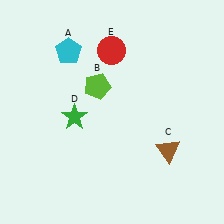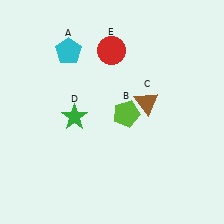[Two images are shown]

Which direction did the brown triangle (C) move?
The brown triangle (C) moved up.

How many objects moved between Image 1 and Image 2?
2 objects moved between the two images.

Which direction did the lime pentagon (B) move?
The lime pentagon (B) moved right.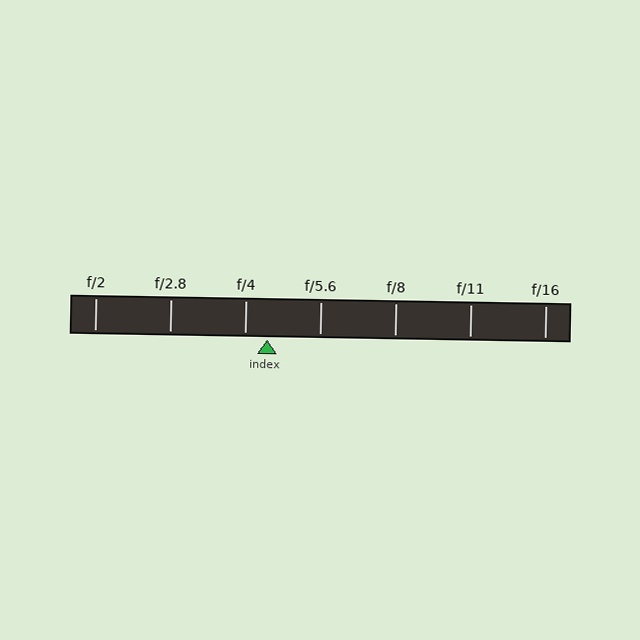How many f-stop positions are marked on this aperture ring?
There are 7 f-stop positions marked.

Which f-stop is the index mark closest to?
The index mark is closest to f/4.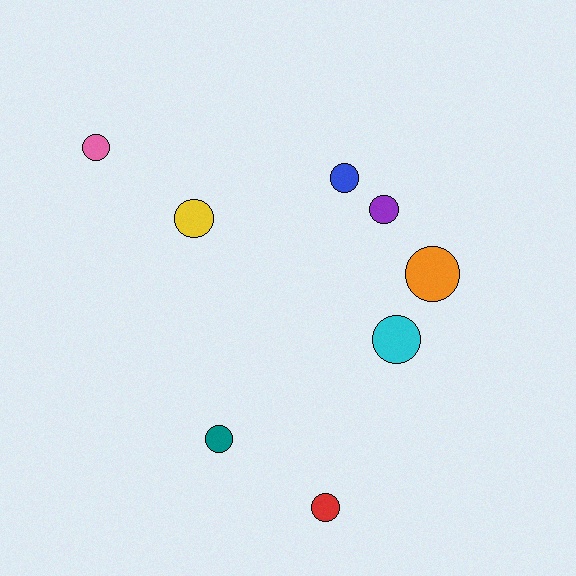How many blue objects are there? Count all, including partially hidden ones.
There is 1 blue object.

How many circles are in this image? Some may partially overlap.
There are 8 circles.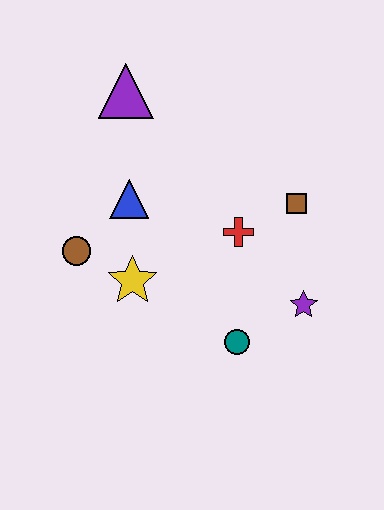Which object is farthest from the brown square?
The brown circle is farthest from the brown square.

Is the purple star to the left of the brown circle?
No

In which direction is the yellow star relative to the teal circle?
The yellow star is to the left of the teal circle.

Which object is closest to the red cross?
The brown square is closest to the red cross.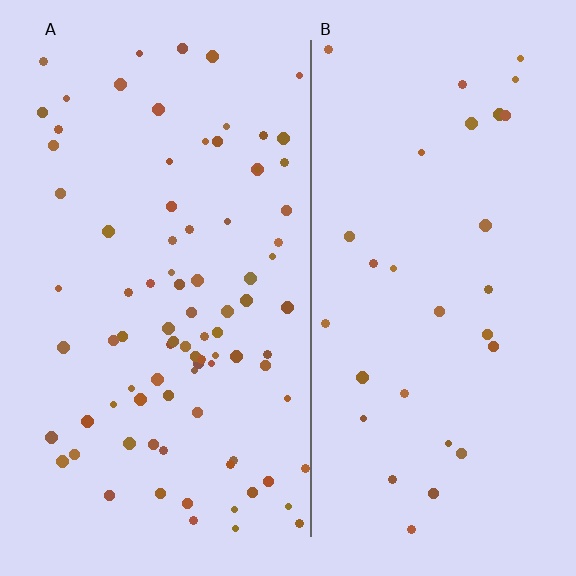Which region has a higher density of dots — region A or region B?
A (the left).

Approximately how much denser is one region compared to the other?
Approximately 2.8× — region A over region B.